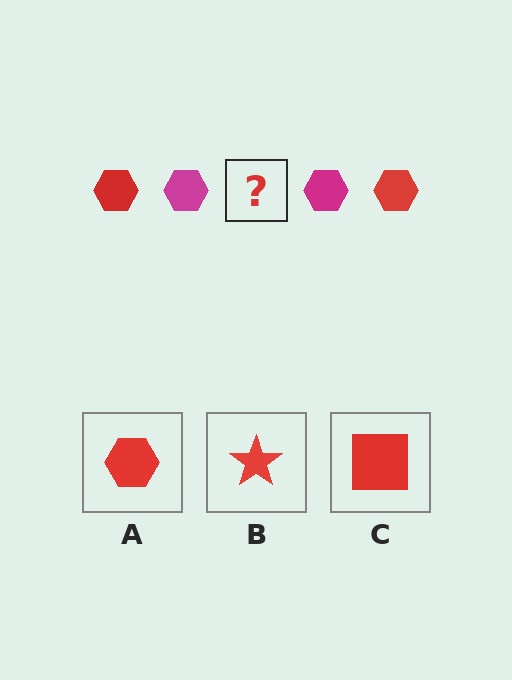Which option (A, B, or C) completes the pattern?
A.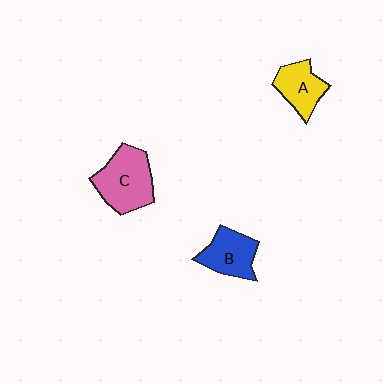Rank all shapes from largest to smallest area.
From largest to smallest: C (pink), B (blue), A (yellow).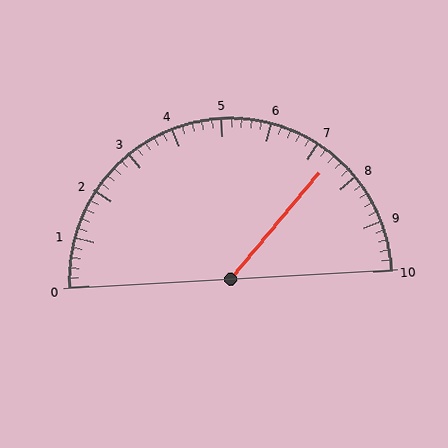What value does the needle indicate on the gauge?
The needle indicates approximately 7.4.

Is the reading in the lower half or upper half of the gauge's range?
The reading is in the upper half of the range (0 to 10).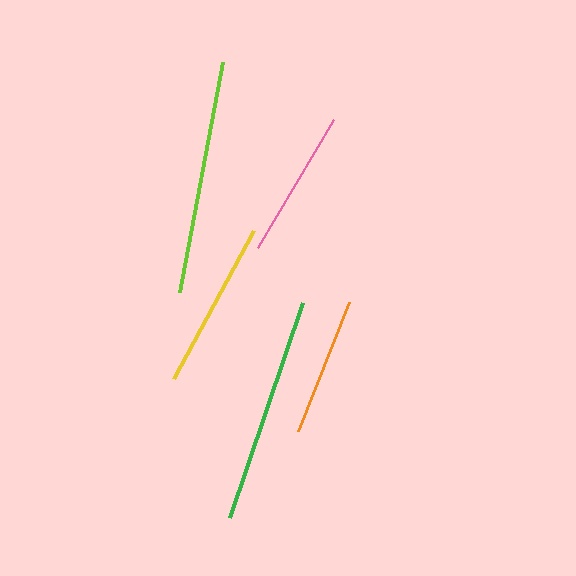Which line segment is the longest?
The lime line is the longest at approximately 234 pixels.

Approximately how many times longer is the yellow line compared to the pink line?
The yellow line is approximately 1.1 times the length of the pink line.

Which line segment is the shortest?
The orange line is the shortest at approximately 138 pixels.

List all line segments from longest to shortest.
From longest to shortest: lime, green, yellow, pink, orange.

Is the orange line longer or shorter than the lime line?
The lime line is longer than the orange line.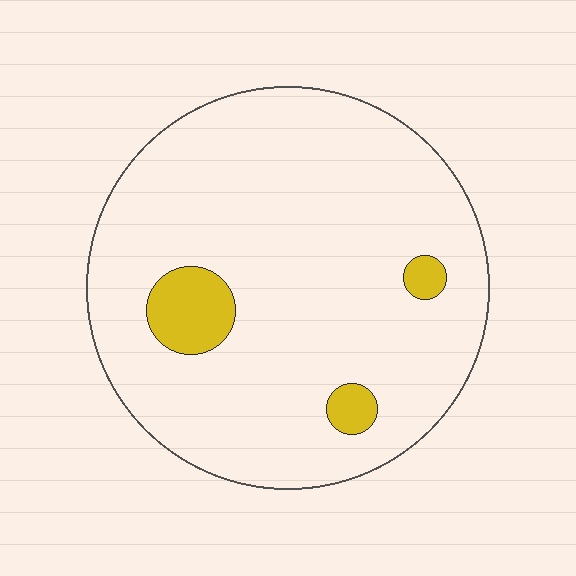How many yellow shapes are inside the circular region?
3.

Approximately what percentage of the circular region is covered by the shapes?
Approximately 10%.